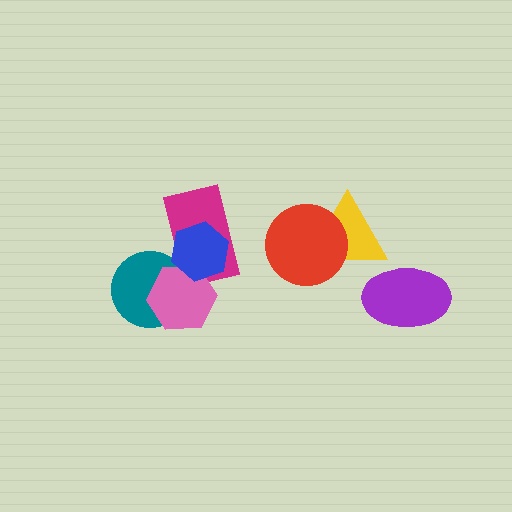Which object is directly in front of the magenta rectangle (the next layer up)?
The pink hexagon is directly in front of the magenta rectangle.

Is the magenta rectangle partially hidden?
Yes, it is partially covered by another shape.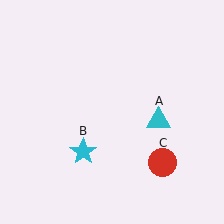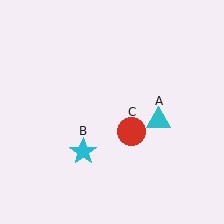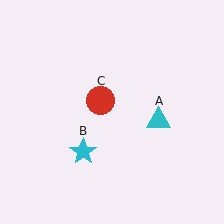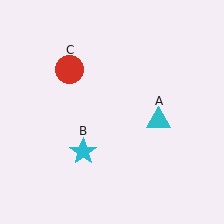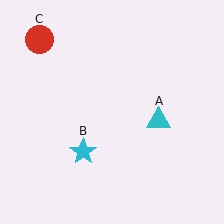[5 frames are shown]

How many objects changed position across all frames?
1 object changed position: red circle (object C).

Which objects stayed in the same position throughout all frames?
Cyan triangle (object A) and cyan star (object B) remained stationary.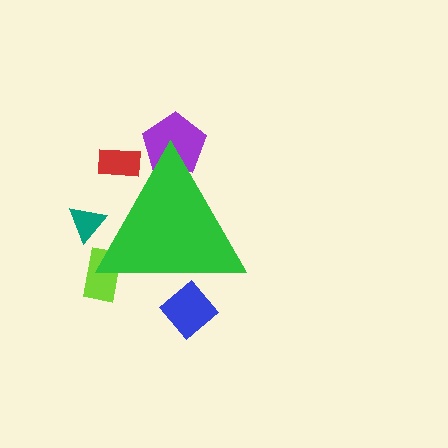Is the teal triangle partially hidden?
Yes, the teal triangle is partially hidden behind the green triangle.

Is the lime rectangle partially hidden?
Yes, the lime rectangle is partially hidden behind the green triangle.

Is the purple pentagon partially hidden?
Yes, the purple pentagon is partially hidden behind the green triangle.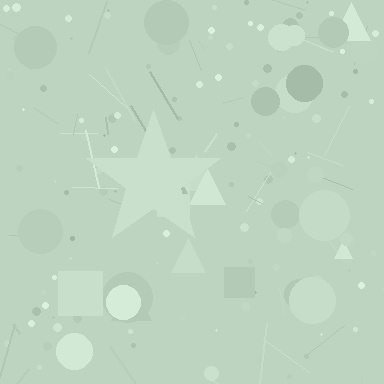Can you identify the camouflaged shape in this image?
The camouflaged shape is a star.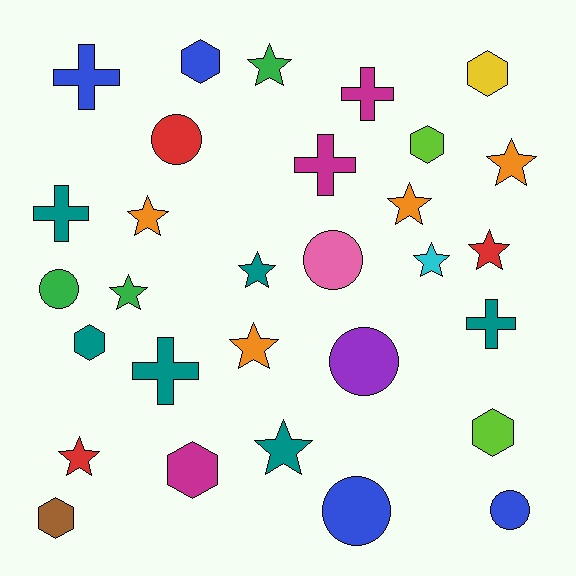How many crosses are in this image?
There are 6 crosses.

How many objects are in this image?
There are 30 objects.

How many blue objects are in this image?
There are 4 blue objects.